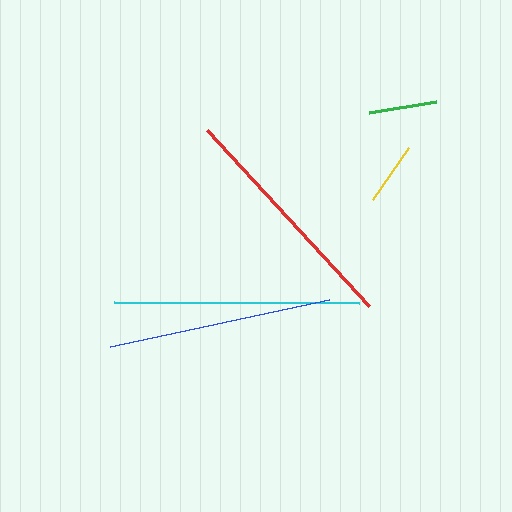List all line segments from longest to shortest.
From longest to shortest: cyan, red, blue, green, yellow.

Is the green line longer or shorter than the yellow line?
The green line is longer than the yellow line.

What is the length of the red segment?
The red segment is approximately 240 pixels long.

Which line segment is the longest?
The cyan line is the longest at approximately 244 pixels.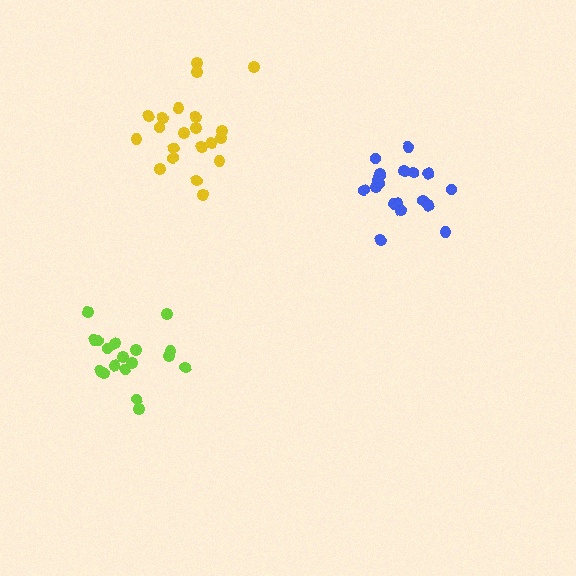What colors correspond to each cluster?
The clusters are colored: blue, lime, yellow.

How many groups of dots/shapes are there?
There are 3 groups.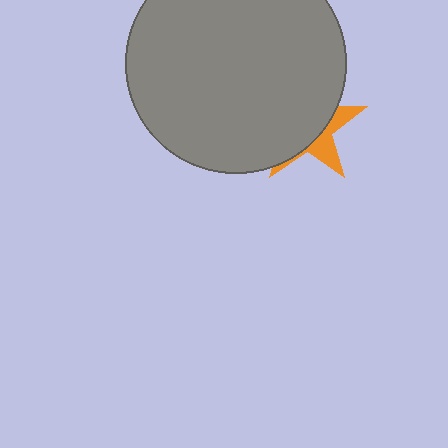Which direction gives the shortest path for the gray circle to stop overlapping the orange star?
Moving toward the upper-left gives the shortest separation.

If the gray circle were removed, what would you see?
You would see the complete orange star.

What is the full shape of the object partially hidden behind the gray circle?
The partially hidden object is an orange star.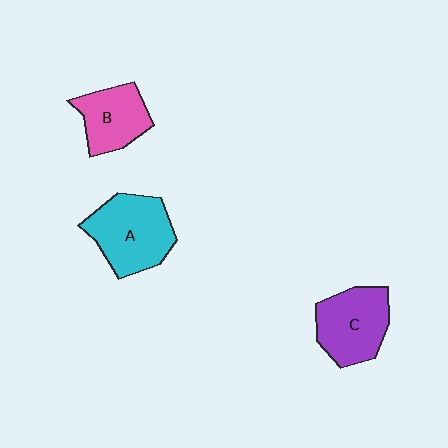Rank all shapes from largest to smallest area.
From largest to smallest: A (cyan), C (purple), B (pink).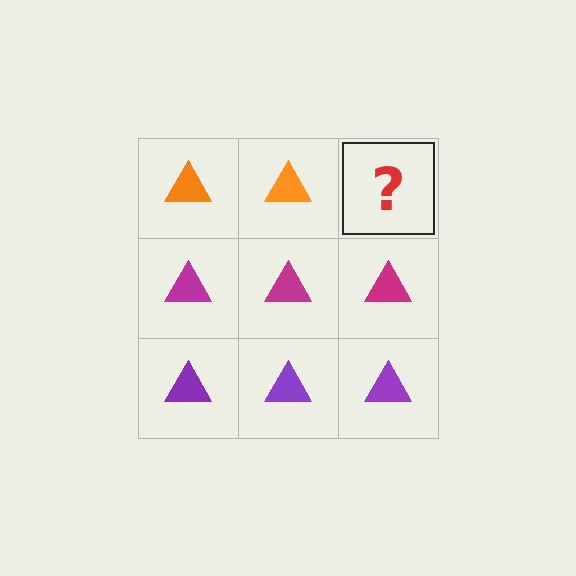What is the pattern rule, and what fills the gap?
The rule is that each row has a consistent color. The gap should be filled with an orange triangle.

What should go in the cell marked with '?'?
The missing cell should contain an orange triangle.